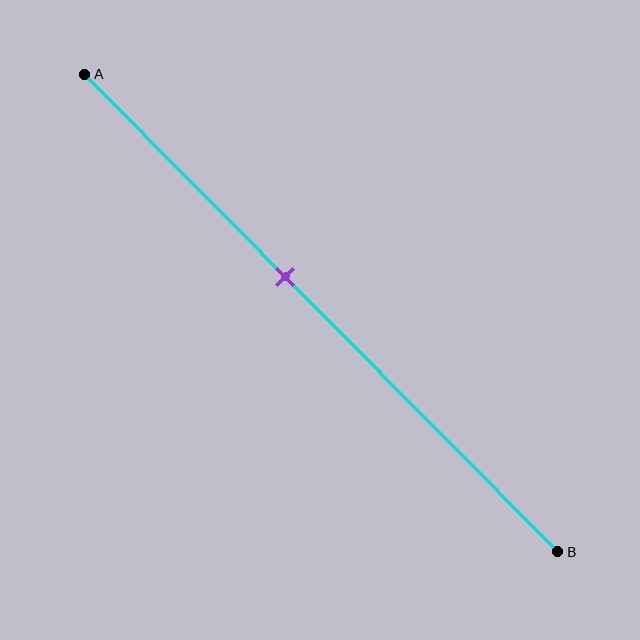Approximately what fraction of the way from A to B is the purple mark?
The purple mark is approximately 40% of the way from A to B.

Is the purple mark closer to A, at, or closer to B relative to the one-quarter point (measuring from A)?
The purple mark is closer to point B than the one-quarter point of segment AB.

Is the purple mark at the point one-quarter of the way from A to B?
No, the mark is at about 40% from A, not at the 25% one-quarter point.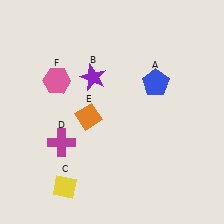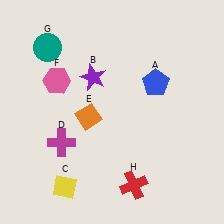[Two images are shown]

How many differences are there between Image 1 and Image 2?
There are 2 differences between the two images.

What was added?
A teal circle (G), a red cross (H) were added in Image 2.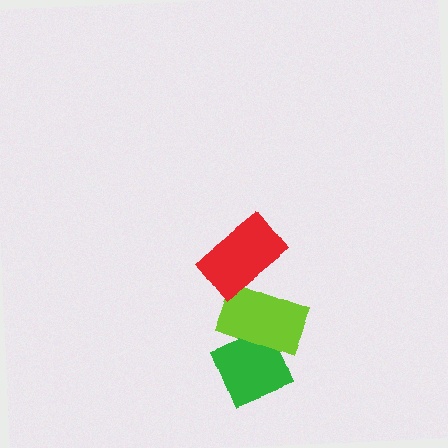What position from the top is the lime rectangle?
The lime rectangle is 2nd from the top.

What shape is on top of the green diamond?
The lime rectangle is on top of the green diamond.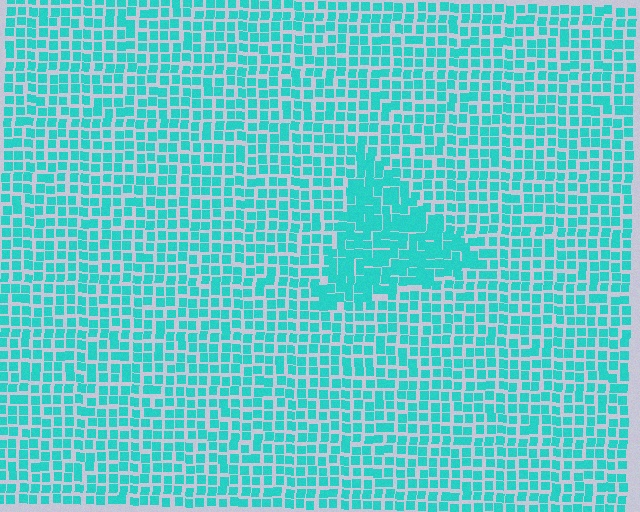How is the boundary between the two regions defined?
The boundary is defined by a change in element density (approximately 1.6x ratio). All elements are the same color, size, and shape.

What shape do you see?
I see a triangle.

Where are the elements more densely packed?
The elements are more densely packed inside the triangle boundary.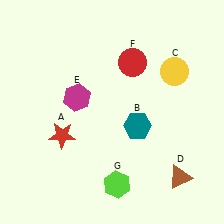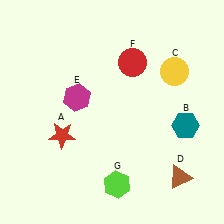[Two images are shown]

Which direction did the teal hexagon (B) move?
The teal hexagon (B) moved right.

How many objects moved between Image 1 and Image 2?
1 object moved between the two images.